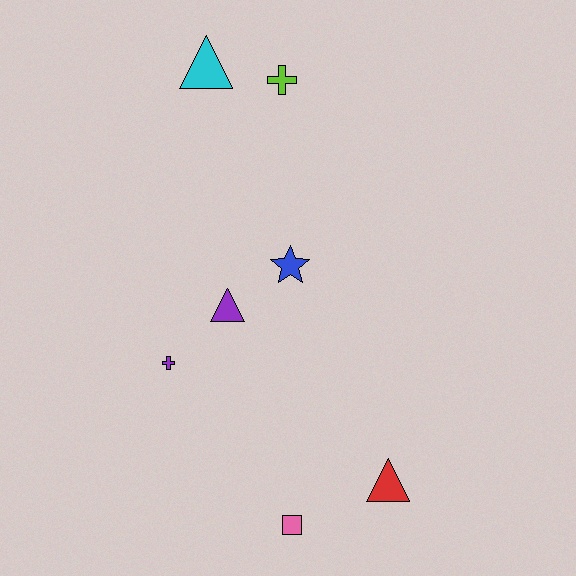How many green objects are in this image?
There are no green objects.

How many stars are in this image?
There is 1 star.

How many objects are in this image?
There are 7 objects.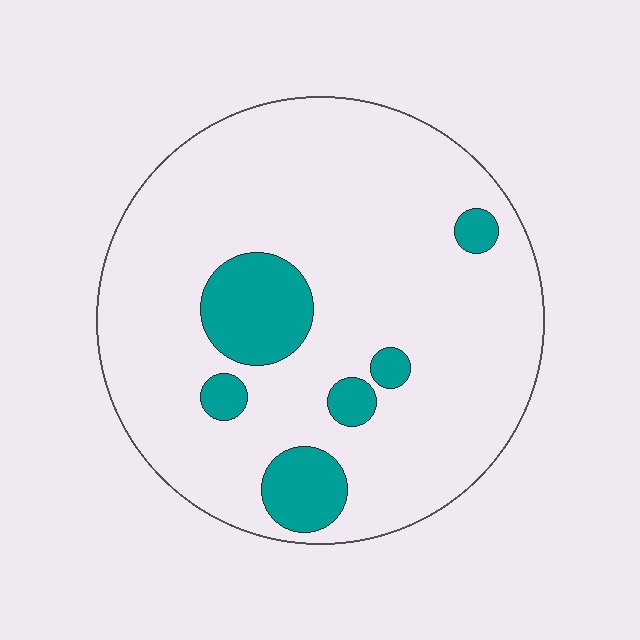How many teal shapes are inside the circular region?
6.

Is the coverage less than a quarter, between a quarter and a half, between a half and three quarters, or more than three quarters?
Less than a quarter.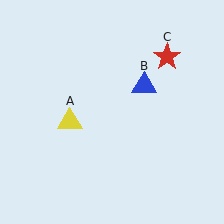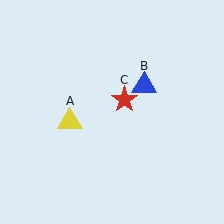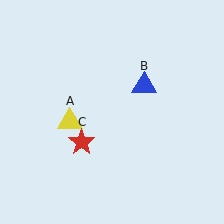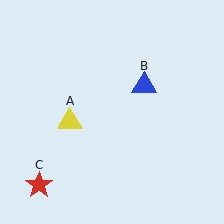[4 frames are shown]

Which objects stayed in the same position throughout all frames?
Yellow triangle (object A) and blue triangle (object B) remained stationary.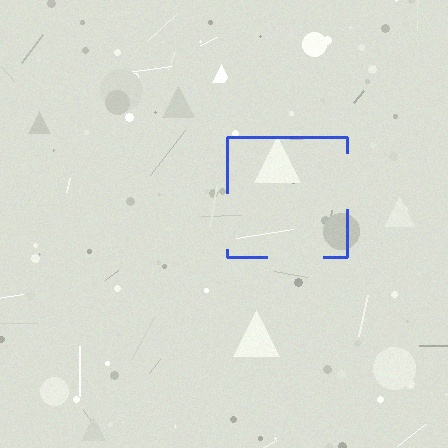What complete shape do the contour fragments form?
The contour fragments form a square.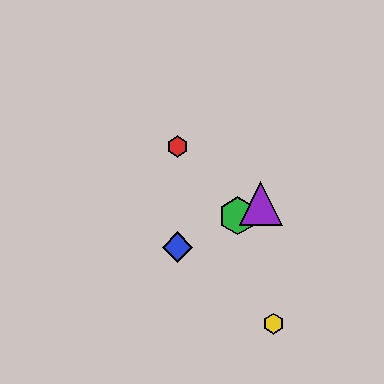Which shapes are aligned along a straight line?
The blue diamond, the green hexagon, the purple triangle are aligned along a straight line.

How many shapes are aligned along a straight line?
3 shapes (the blue diamond, the green hexagon, the purple triangle) are aligned along a straight line.